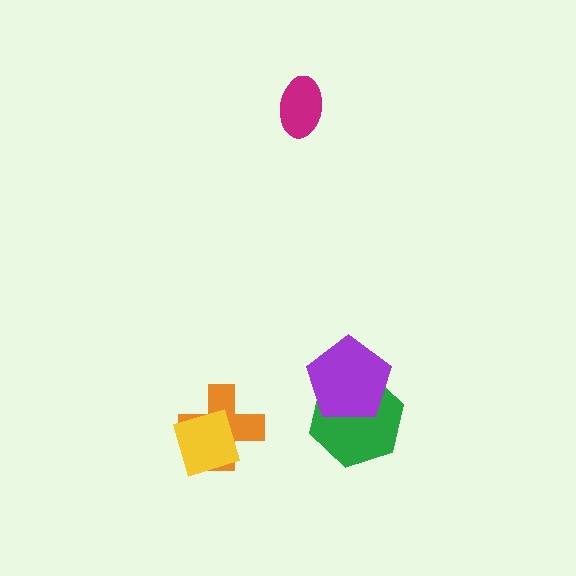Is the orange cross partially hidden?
Yes, it is partially covered by another shape.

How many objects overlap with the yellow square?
1 object overlaps with the yellow square.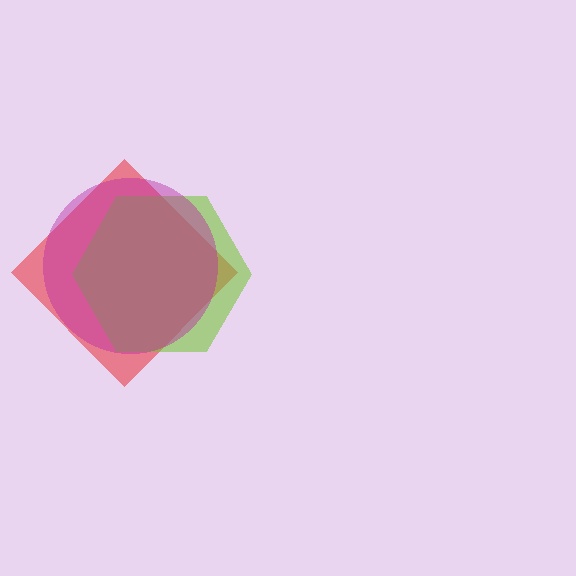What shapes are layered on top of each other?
The layered shapes are: a red diamond, a lime hexagon, a magenta circle.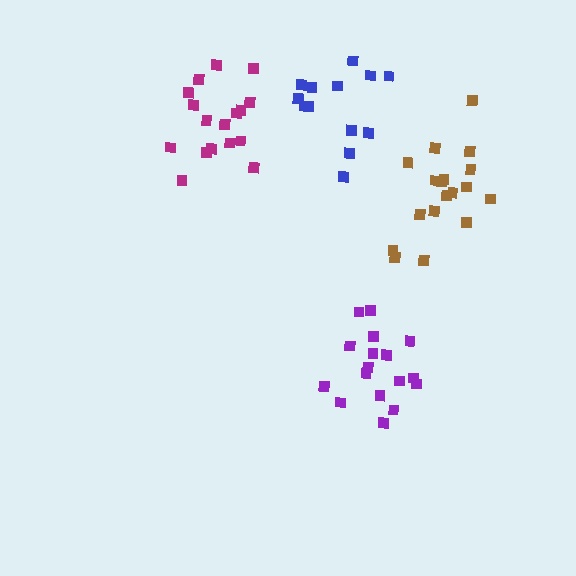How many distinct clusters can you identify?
There are 4 distinct clusters.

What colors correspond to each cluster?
The clusters are colored: purple, brown, magenta, blue.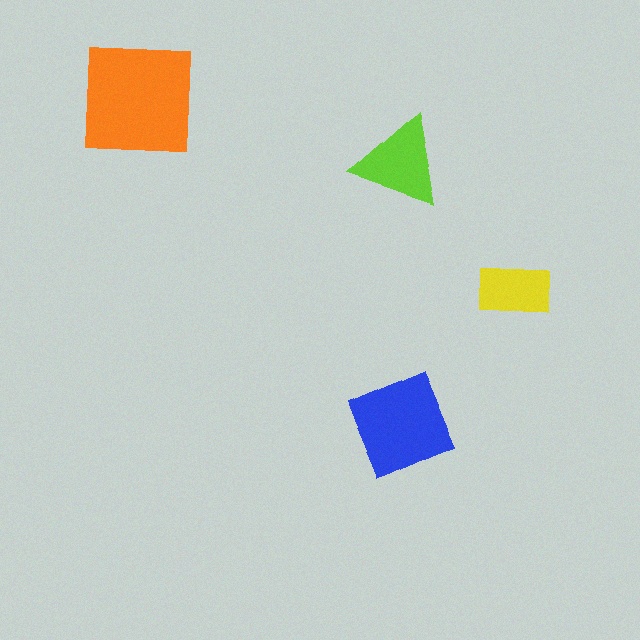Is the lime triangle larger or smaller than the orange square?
Smaller.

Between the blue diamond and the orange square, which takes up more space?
The orange square.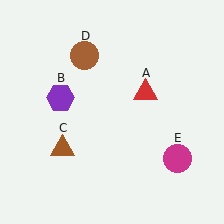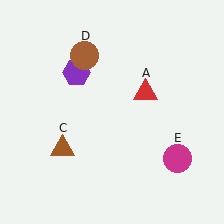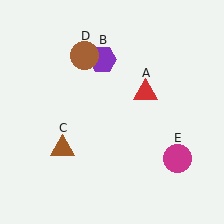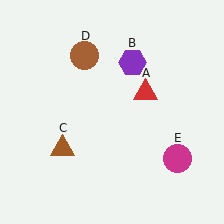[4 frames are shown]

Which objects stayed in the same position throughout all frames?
Red triangle (object A) and brown triangle (object C) and brown circle (object D) and magenta circle (object E) remained stationary.